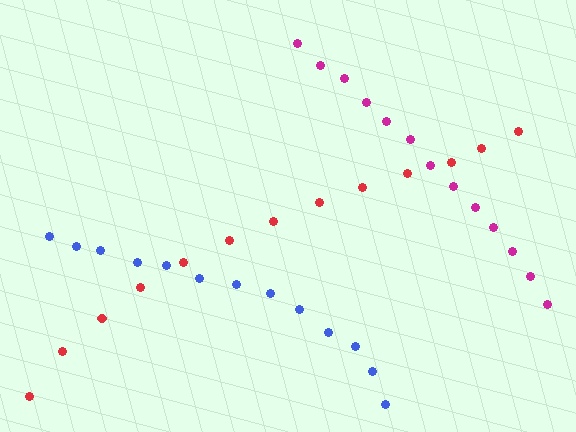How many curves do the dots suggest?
There are 3 distinct paths.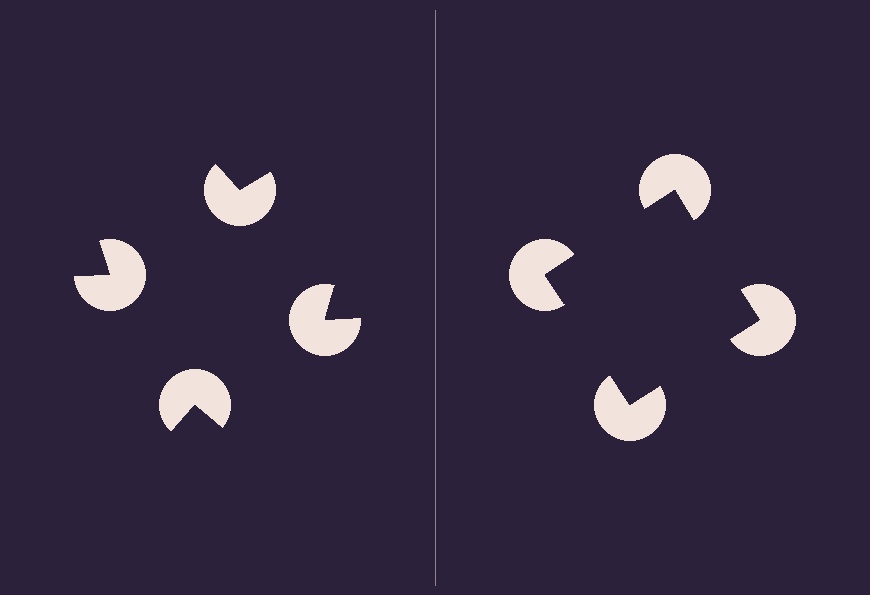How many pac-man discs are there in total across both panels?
8 — 4 on each side.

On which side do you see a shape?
An illusory square appears on the right side. On the left side the wedge cuts are rotated, so no coherent shape forms.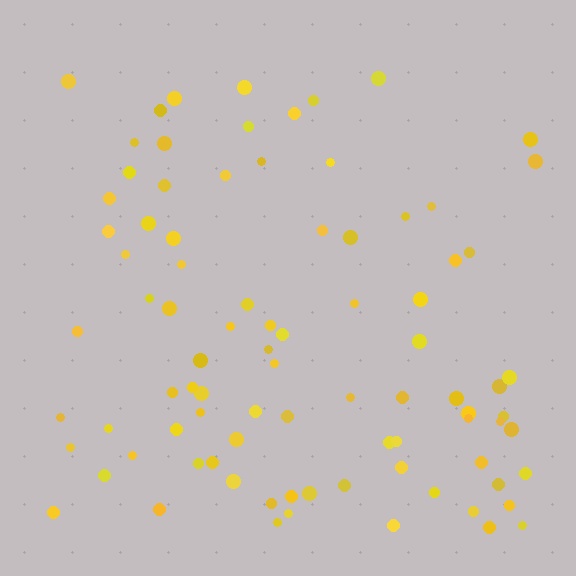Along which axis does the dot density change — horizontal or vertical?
Vertical.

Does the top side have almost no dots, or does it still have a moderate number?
Still a moderate number, just noticeably fewer than the bottom.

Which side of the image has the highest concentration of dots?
The bottom.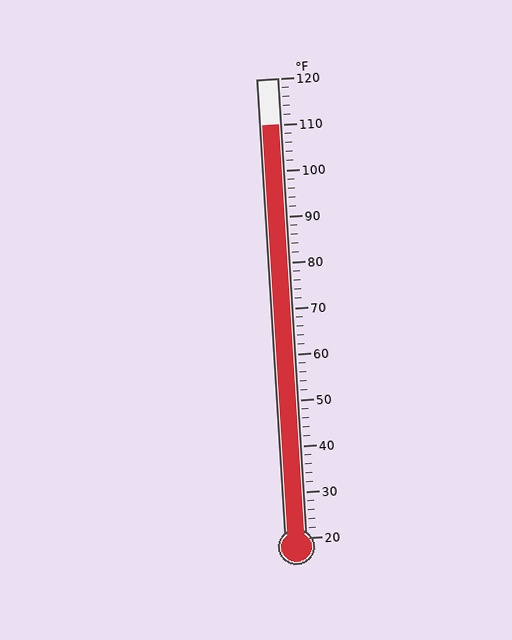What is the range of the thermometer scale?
The thermometer scale ranges from 20°F to 120°F.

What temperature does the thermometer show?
The thermometer shows approximately 110°F.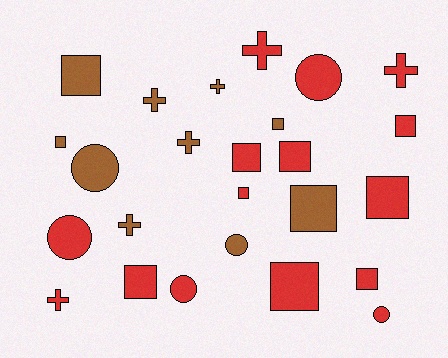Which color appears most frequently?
Red, with 15 objects.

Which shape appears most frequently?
Square, with 12 objects.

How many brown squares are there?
There are 4 brown squares.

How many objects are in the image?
There are 25 objects.